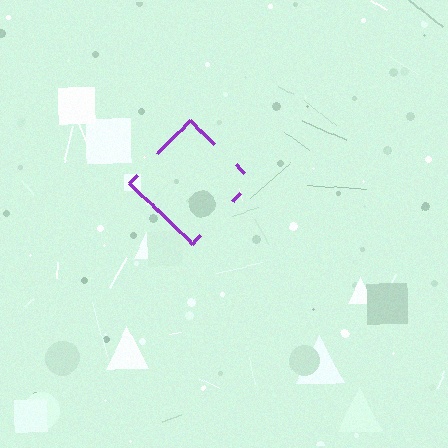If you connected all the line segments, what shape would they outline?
They would outline a diamond.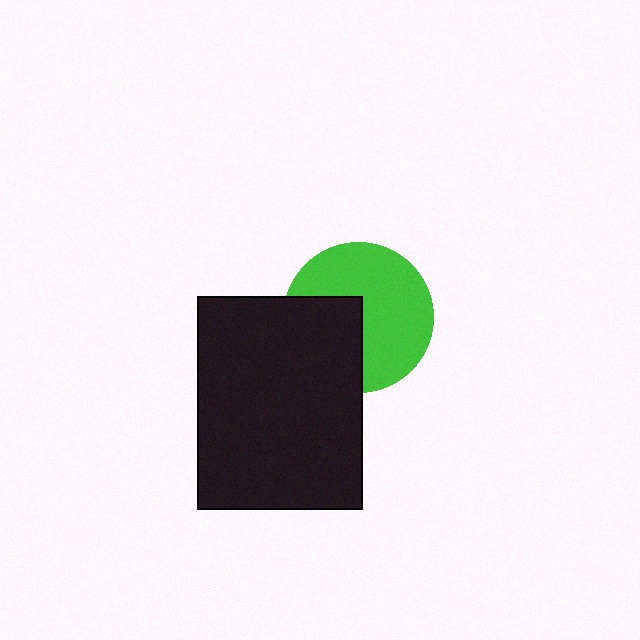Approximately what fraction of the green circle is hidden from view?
Roughly 37% of the green circle is hidden behind the black rectangle.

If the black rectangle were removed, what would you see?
You would see the complete green circle.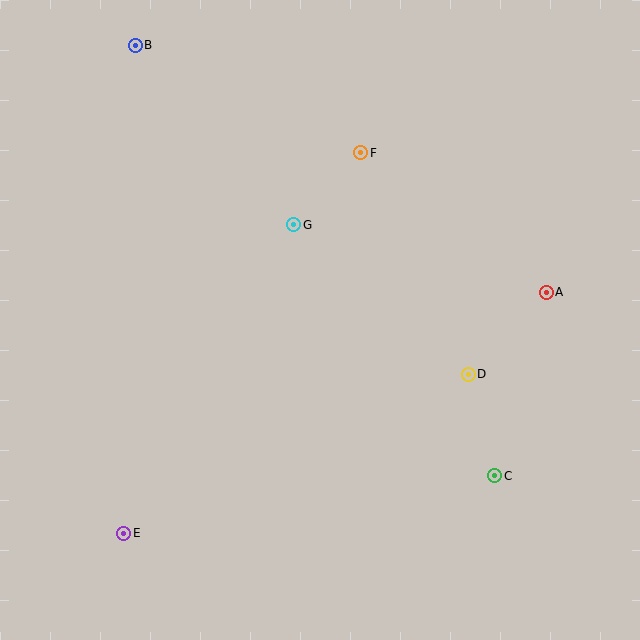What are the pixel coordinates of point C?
Point C is at (495, 476).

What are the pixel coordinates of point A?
Point A is at (546, 292).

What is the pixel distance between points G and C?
The distance between G and C is 321 pixels.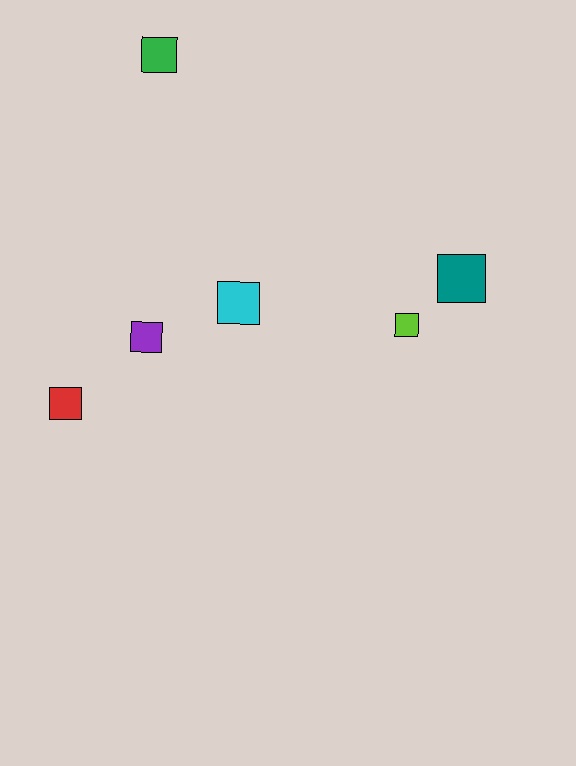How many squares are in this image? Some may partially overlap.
There are 6 squares.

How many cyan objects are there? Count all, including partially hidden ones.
There is 1 cyan object.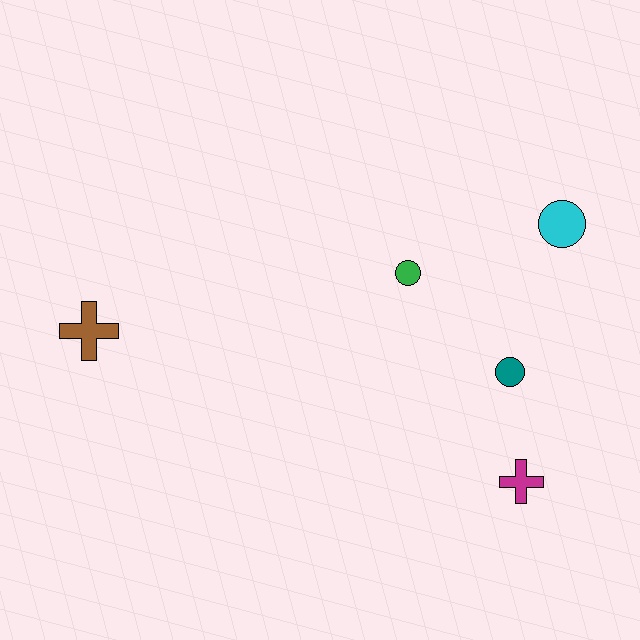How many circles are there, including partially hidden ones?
There are 3 circles.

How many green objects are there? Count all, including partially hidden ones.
There is 1 green object.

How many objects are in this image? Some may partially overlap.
There are 5 objects.